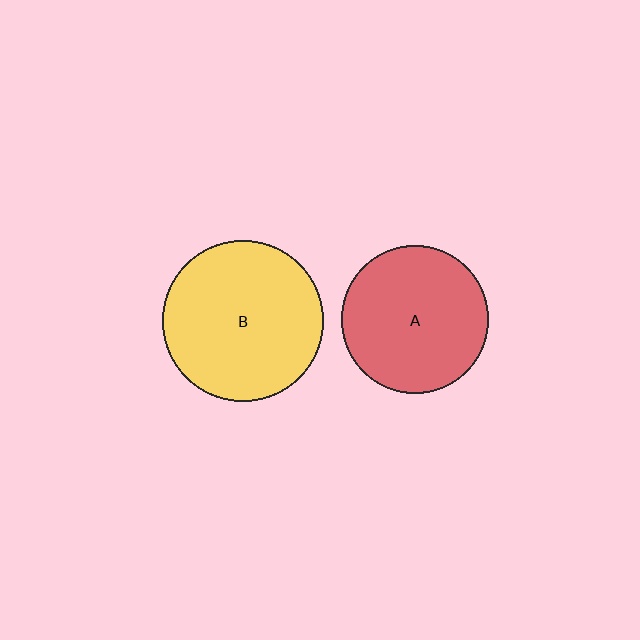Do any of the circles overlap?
No, none of the circles overlap.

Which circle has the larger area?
Circle B (yellow).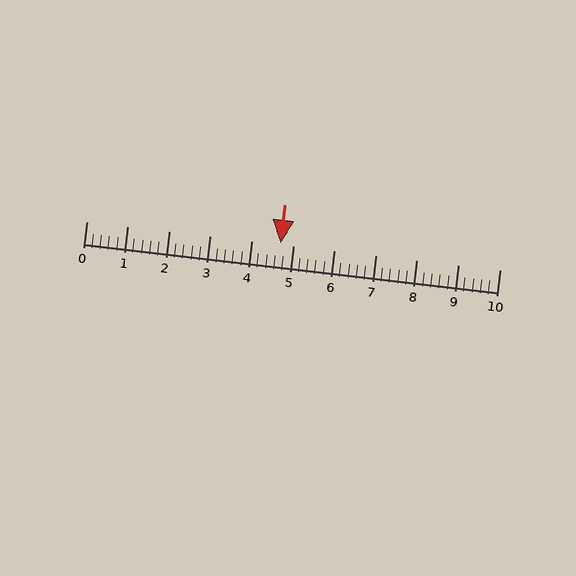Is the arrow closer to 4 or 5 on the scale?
The arrow is closer to 5.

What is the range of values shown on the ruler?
The ruler shows values from 0 to 10.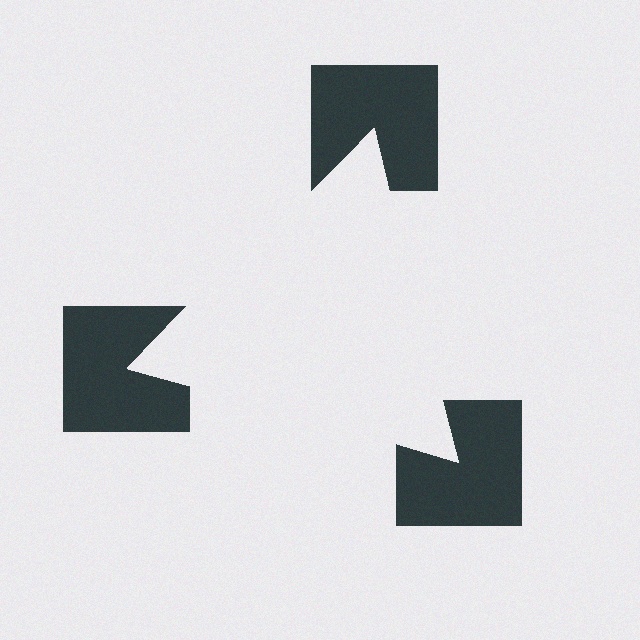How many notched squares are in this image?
There are 3 — one at each vertex of the illusory triangle.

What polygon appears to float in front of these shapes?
An illusory triangle — its edges are inferred from the aligned wedge cuts in the notched squares, not physically drawn.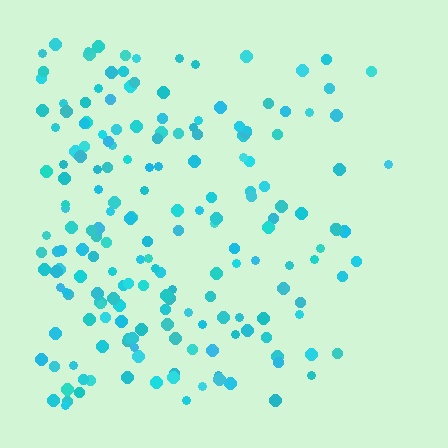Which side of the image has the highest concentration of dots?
The left.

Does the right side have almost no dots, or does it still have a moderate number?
Still a moderate number, just noticeably fewer than the left.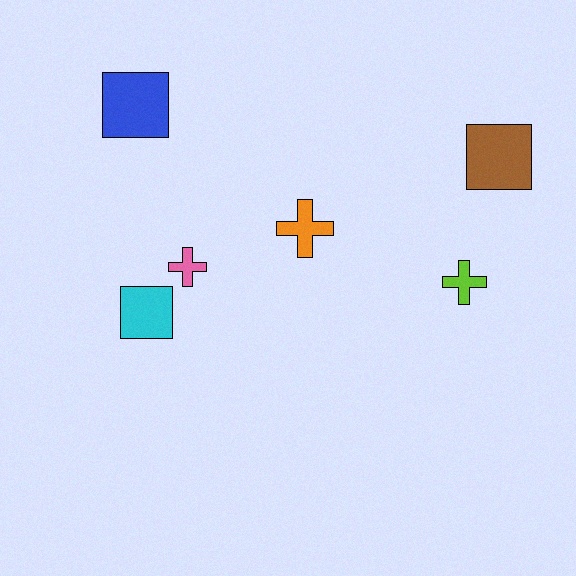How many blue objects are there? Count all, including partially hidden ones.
There is 1 blue object.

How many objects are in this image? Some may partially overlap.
There are 6 objects.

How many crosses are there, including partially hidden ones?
There are 3 crosses.